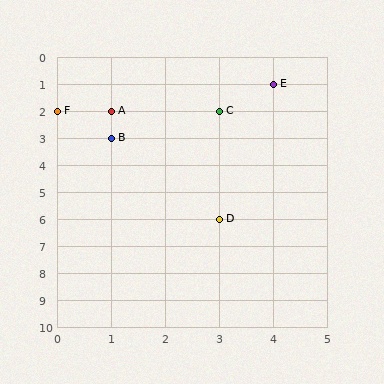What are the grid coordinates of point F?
Point F is at grid coordinates (0, 2).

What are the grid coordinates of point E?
Point E is at grid coordinates (4, 1).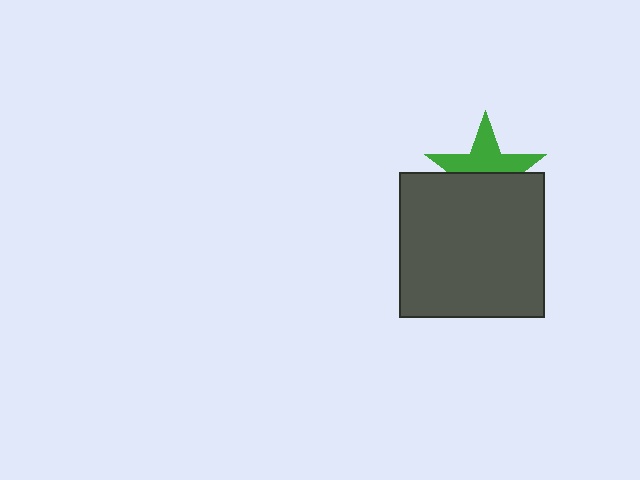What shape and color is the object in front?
The object in front is a dark gray square.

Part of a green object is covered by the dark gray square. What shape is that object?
It is a star.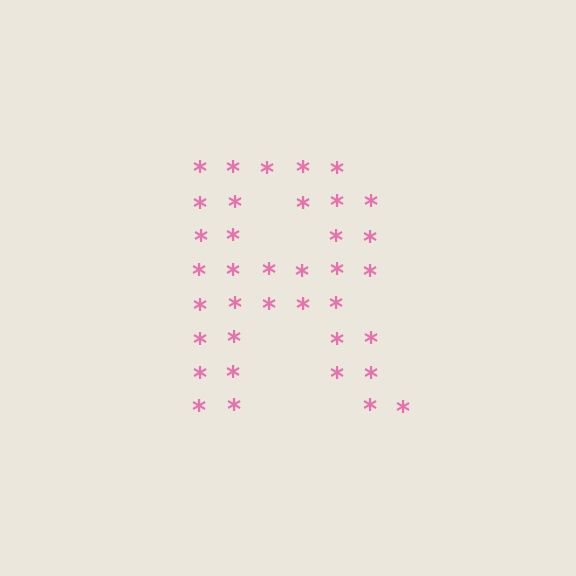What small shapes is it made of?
It is made of small asterisks.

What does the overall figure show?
The overall figure shows the letter R.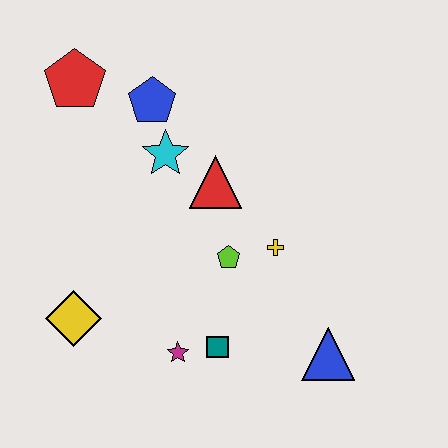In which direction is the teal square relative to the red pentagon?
The teal square is below the red pentagon.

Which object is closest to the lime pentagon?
The yellow cross is closest to the lime pentagon.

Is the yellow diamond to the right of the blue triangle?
No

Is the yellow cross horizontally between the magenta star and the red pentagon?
No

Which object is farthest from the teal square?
The red pentagon is farthest from the teal square.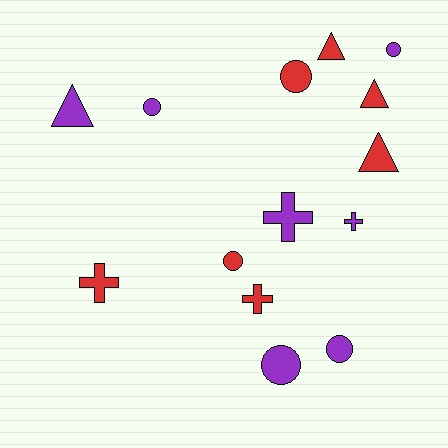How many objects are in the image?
There are 14 objects.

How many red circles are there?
There are 2 red circles.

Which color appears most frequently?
Purple, with 7 objects.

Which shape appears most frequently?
Circle, with 6 objects.